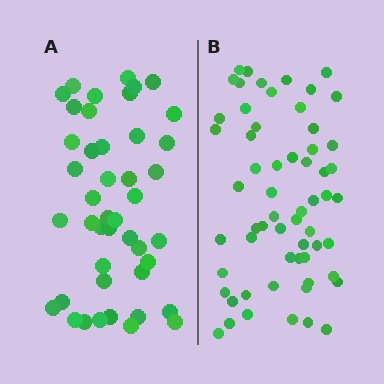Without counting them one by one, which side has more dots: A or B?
Region B (the right region) has more dots.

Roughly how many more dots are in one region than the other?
Region B has approximately 15 more dots than region A.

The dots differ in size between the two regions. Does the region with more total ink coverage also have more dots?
No. Region A has more total ink coverage because its dots are larger, but region B actually contains more individual dots. Total area can be misleading — the number of items is what matters here.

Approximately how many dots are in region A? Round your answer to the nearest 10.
About 40 dots. (The exact count is 44, which rounds to 40.)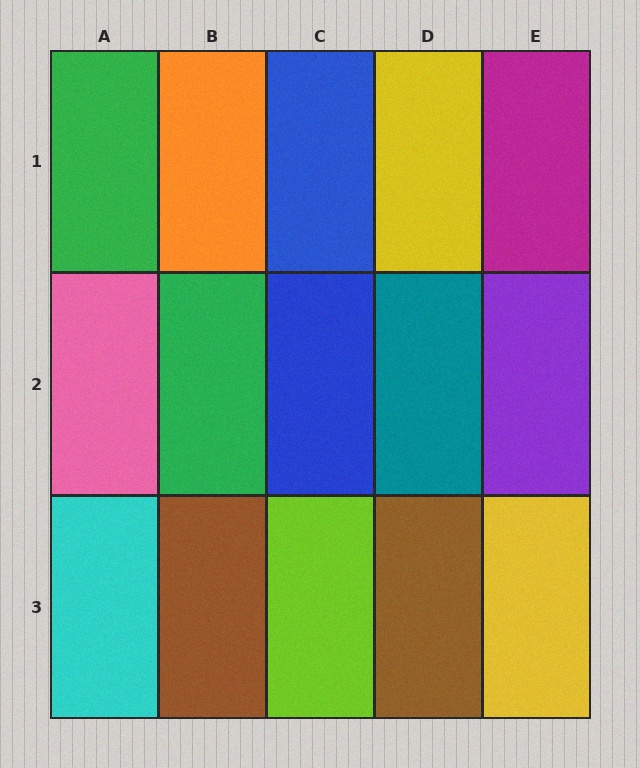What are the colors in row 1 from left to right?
Green, orange, blue, yellow, magenta.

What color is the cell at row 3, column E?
Yellow.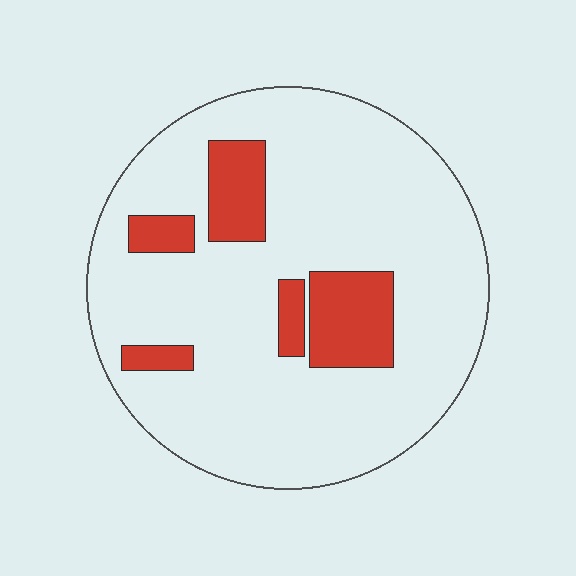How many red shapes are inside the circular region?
5.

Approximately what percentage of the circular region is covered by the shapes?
Approximately 15%.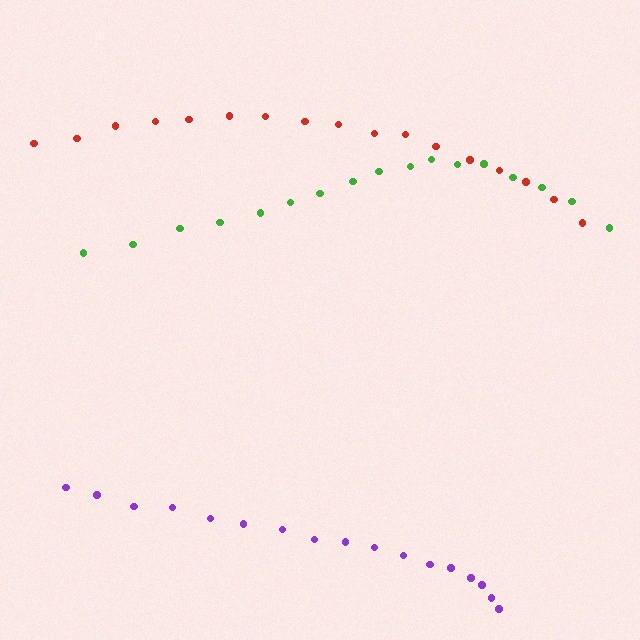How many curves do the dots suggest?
There are 3 distinct paths.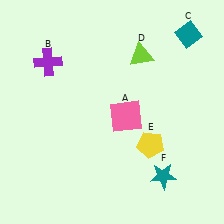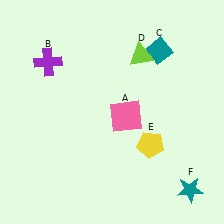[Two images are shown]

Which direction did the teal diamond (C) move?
The teal diamond (C) moved left.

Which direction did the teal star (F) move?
The teal star (F) moved right.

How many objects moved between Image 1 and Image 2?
2 objects moved between the two images.